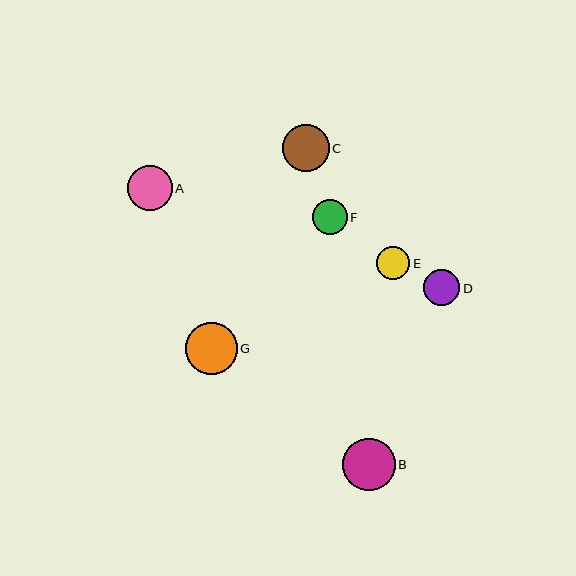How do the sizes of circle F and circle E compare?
Circle F and circle E are approximately the same size.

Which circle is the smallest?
Circle E is the smallest with a size of approximately 33 pixels.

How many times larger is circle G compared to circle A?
Circle G is approximately 1.2 times the size of circle A.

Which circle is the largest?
Circle B is the largest with a size of approximately 52 pixels.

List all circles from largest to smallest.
From largest to smallest: B, G, C, A, D, F, E.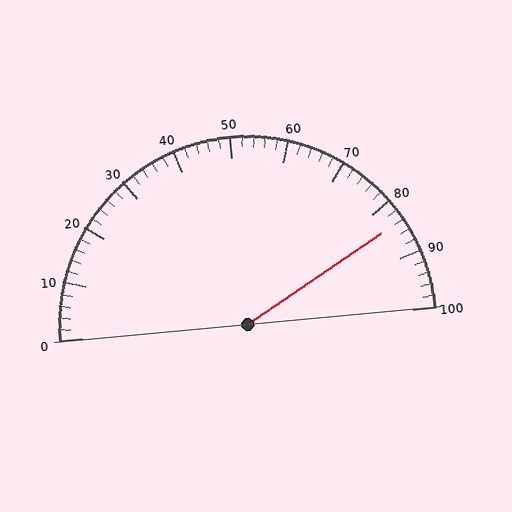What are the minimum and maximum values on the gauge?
The gauge ranges from 0 to 100.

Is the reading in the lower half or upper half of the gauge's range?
The reading is in the upper half of the range (0 to 100).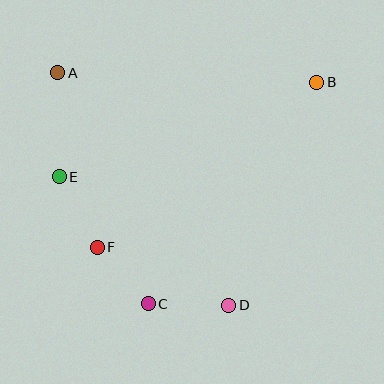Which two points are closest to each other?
Points C and F are closest to each other.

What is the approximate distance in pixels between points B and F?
The distance between B and F is approximately 275 pixels.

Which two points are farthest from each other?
Points A and D are farthest from each other.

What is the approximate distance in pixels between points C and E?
The distance between C and E is approximately 155 pixels.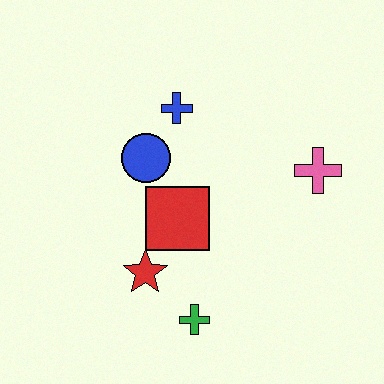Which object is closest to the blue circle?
The blue cross is closest to the blue circle.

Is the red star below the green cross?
No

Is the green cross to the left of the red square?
No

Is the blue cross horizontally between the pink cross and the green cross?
No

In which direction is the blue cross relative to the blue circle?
The blue cross is above the blue circle.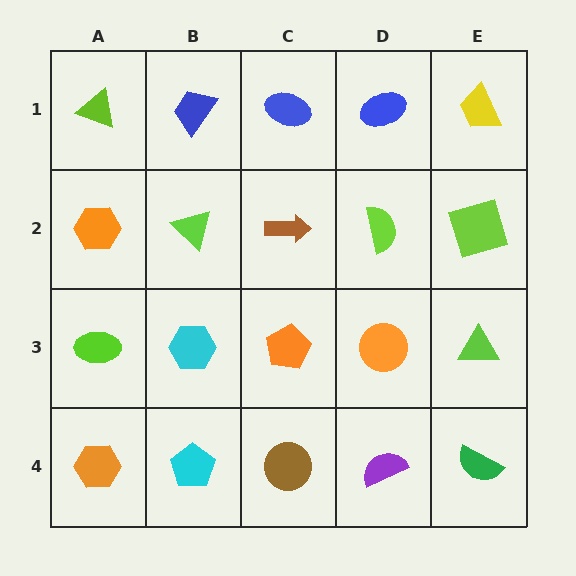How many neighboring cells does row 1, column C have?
3.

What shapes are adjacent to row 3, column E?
A lime square (row 2, column E), a green semicircle (row 4, column E), an orange circle (row 3, column D).